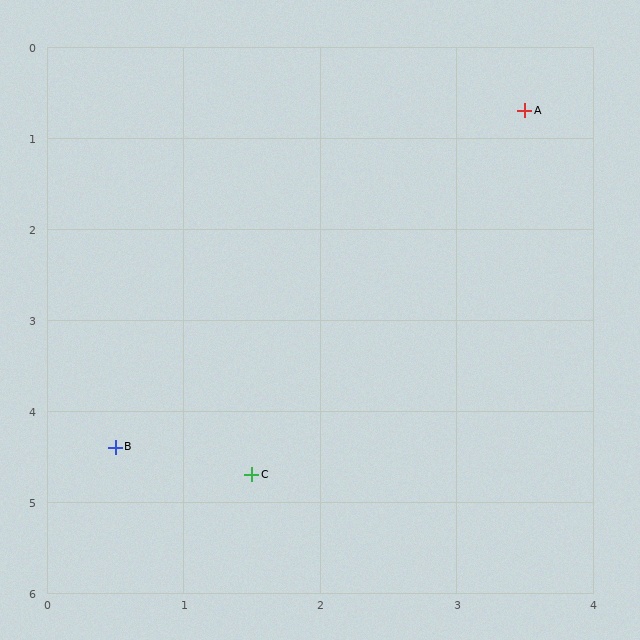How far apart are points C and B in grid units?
Points C and B are about 1.0 grid units apart.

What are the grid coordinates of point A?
Point A is at approximately (3.5, 0.7).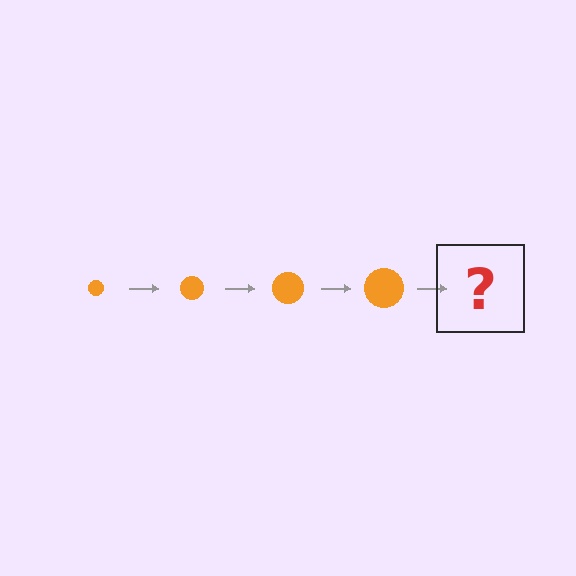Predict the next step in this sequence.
The next step is an orange circle, larger than the previous one.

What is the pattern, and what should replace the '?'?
The pattern is that the circle gets progressively larger each step. The '?' should be an orange circle, larger than the previous one.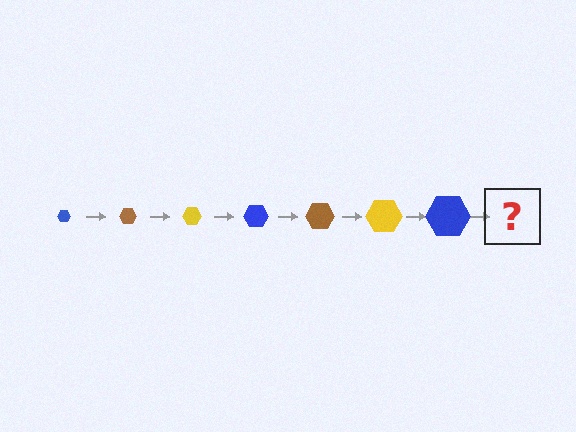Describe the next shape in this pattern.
It should be a brown hexagon, larger than the previous one.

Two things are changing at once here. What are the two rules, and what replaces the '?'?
The two rules are that the hexagon grows larger each step and the color cycles through blue, brown, and yellow. The '?' should be a brown hexagon, larger than the previous one.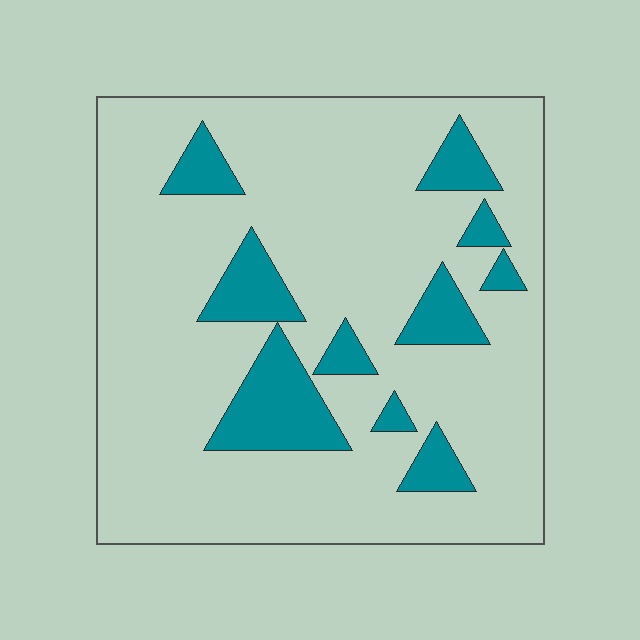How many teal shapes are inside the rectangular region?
10.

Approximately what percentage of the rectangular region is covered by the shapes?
Approximately 15%.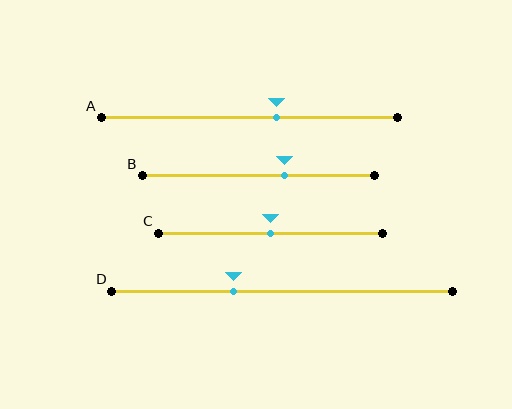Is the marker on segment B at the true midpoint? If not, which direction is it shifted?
No, the marker on segment B is shifted to the right by about 11% of the segment length.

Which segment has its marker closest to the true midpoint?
Segment C has its marker closest to the true midpoint.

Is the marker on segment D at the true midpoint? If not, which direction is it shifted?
No, the marker on segment D is shifted to the left by about 14% of the segment length.